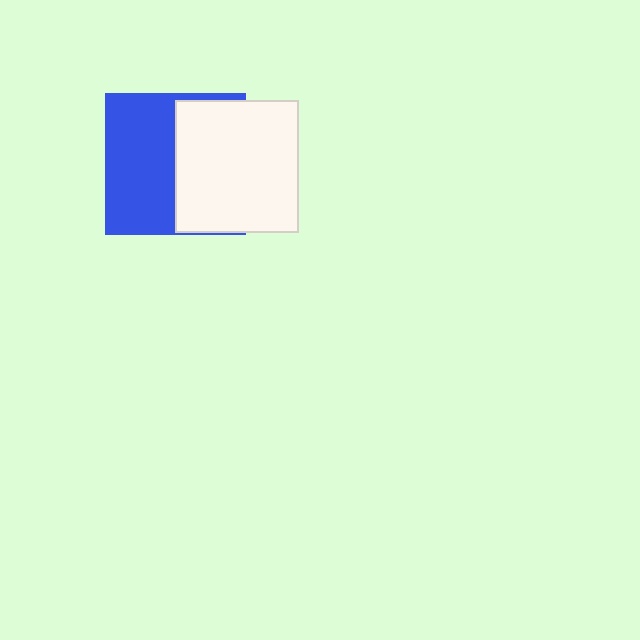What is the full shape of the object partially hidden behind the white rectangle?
The partially hidden object is a blue square.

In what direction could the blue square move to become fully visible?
The blue square could move left. That would shift it out from behind the white rectangle entirely.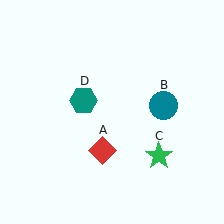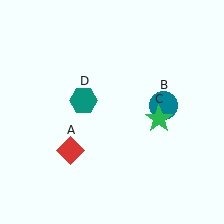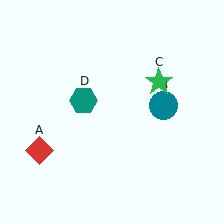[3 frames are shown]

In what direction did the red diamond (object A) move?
The red diamond (object A) moved left.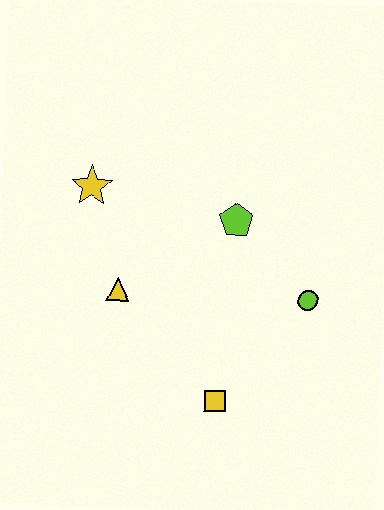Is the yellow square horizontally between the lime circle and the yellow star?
Yes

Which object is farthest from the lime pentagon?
The yellow square is farthest from the lime pentagon.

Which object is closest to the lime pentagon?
The lime circle is closest to the lime pentagon.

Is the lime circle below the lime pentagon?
Yes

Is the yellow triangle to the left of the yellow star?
No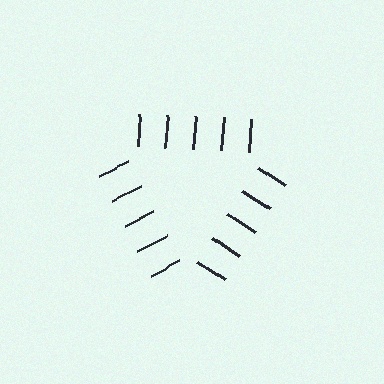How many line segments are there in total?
15 — 5 along each of the 3 edges.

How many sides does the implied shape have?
3 sides — the line-ends trace a triangle.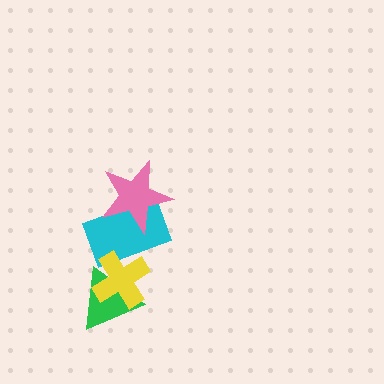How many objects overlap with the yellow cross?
2 objects overlap with the yellow cross.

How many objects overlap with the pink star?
1 object overlaps with the pink star.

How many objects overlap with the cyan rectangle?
2 objects overlap with the cyan rectangle.